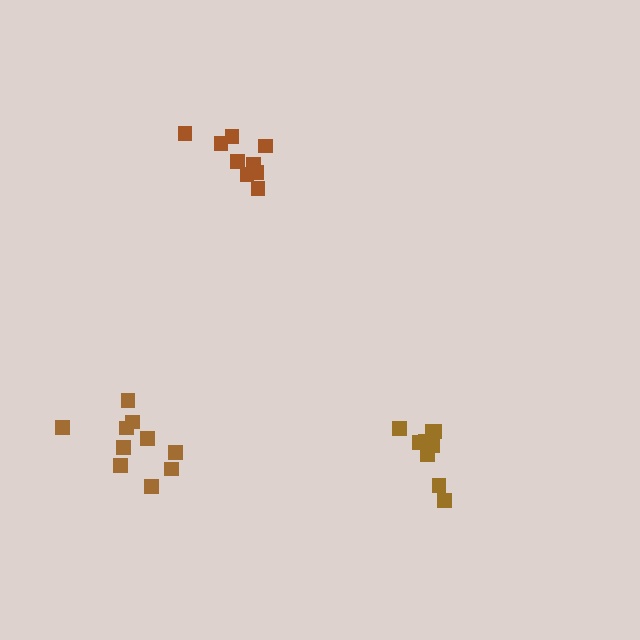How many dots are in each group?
Group 1: 9 dots, Group 2: 10 dots, Group 3: 9 dots (28 total).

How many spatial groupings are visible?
There are 3 spatial groupings.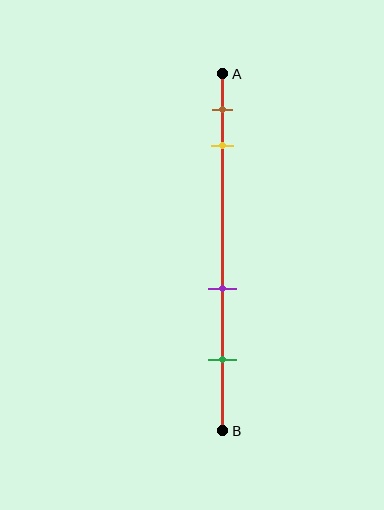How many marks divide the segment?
There are 4 marks dividing the segment.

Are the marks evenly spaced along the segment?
No, the marks are not evenly spaced.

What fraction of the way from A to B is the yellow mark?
The yellow mark is approximately 20% (0.2) of the way from A to B.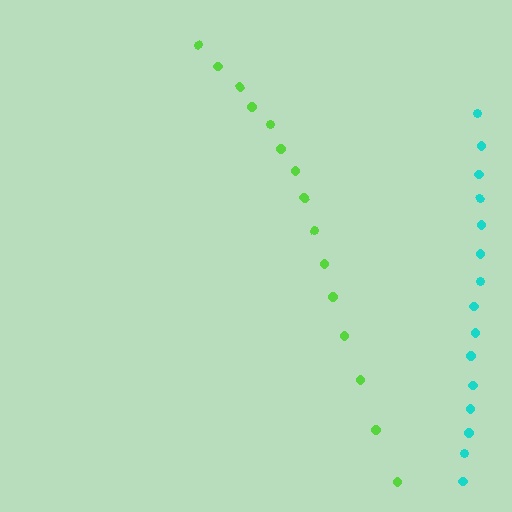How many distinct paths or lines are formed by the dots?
There are 2 distinct paths.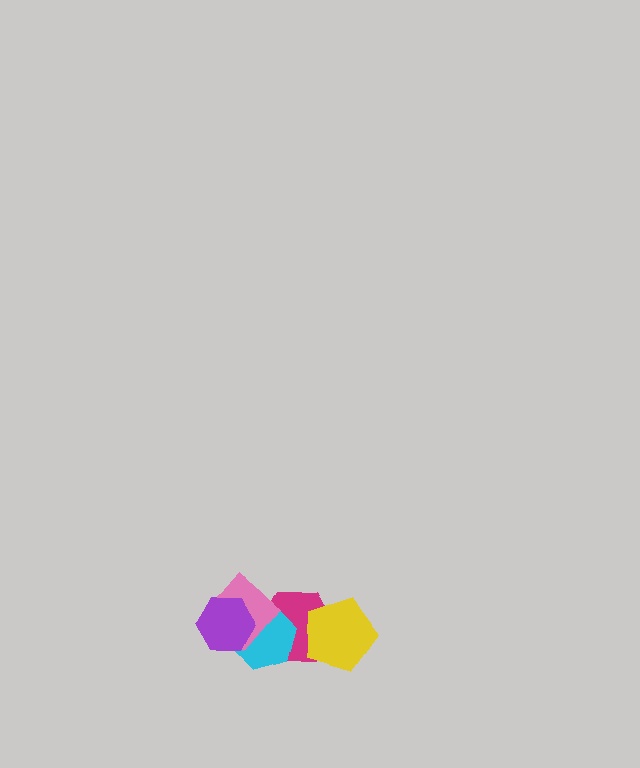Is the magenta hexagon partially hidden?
Yes, it is partially covered by another shape.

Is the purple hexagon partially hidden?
No, no other shape covers it.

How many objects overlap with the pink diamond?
3 objects overlap with the pink diamond.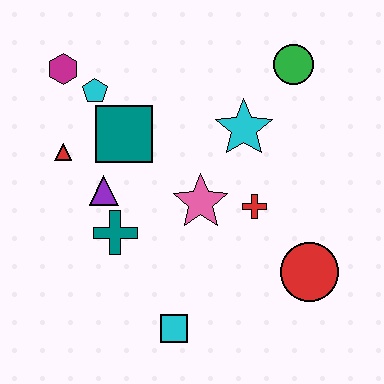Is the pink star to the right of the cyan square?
Yes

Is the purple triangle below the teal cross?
No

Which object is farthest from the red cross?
The magenta hexagon is farthest from the red cross.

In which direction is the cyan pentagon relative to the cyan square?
The cyan pentagon is above the cyan square.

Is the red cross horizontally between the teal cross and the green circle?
Yes